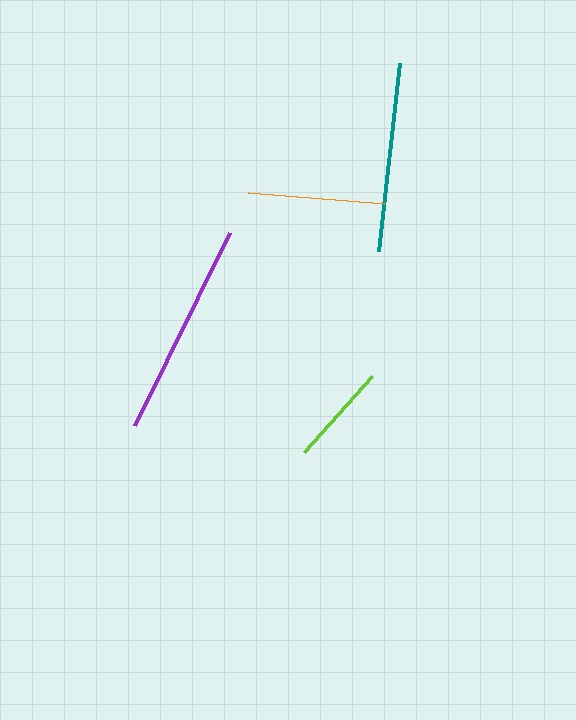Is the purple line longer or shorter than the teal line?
The purple line is longer than the teal line.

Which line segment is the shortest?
The lime line is the shortest at approximately 102 pixels.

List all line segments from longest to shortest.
From longest to shortest: purple, teal, orange, lime.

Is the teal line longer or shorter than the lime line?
The teal line is longer than the lime line.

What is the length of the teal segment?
The teal segment is approximately 189 pixels long.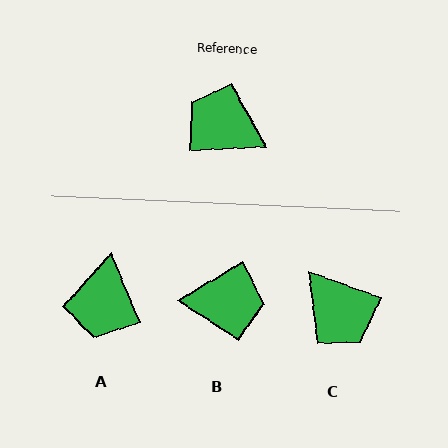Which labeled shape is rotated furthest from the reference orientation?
C, about 158 degrees away.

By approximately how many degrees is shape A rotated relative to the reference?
Approximately 110 degrees counter-clockwise.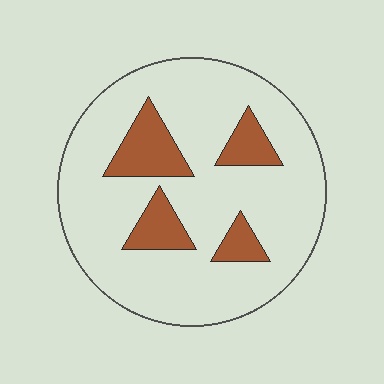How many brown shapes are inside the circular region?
4.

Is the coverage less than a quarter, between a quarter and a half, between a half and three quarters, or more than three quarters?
Less than a quarter.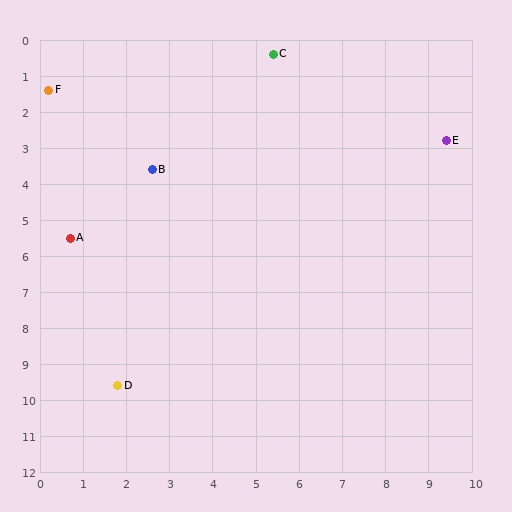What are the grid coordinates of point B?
Point B is at approximately (2.6, 3.6).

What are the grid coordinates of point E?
Point E is at approximately (9.4, 2.8).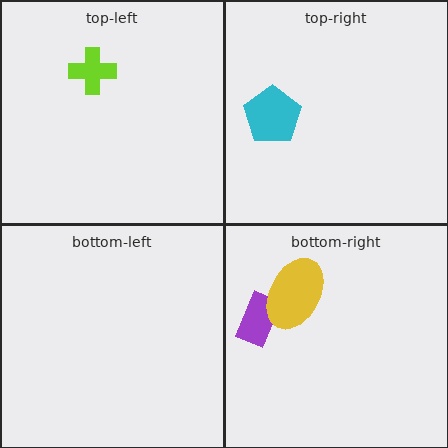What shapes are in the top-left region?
The lime cross.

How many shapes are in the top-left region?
1.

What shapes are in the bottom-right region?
The purple rectangle, the yellow ellipse.